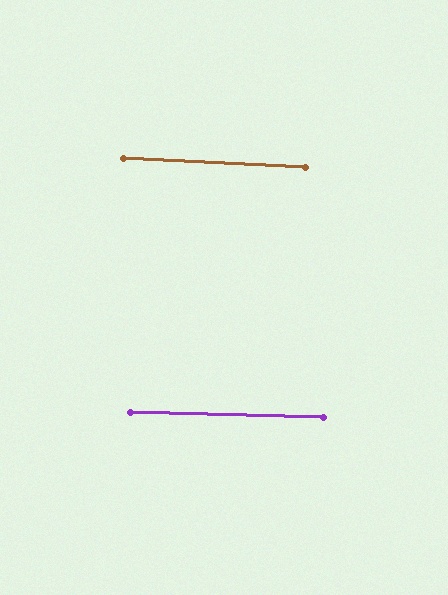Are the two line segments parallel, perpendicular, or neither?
Parallel — their directions differ by only 1.3°.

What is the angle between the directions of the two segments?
Approximately 1 degree.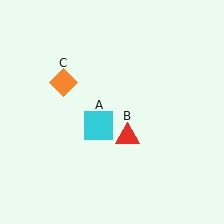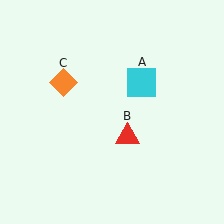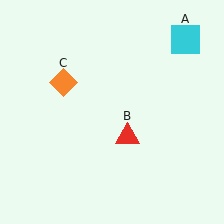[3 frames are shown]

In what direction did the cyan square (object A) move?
The cyan square (object A) moved up and to the right.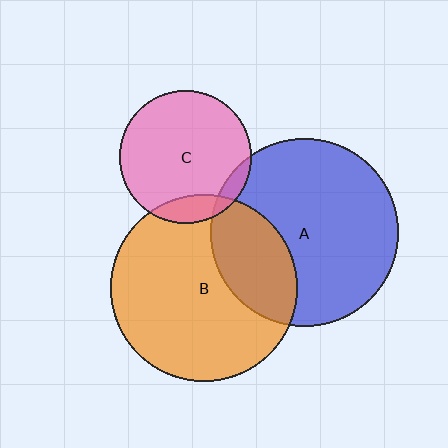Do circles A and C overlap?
Yes.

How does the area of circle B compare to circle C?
Approximately 2.0 times.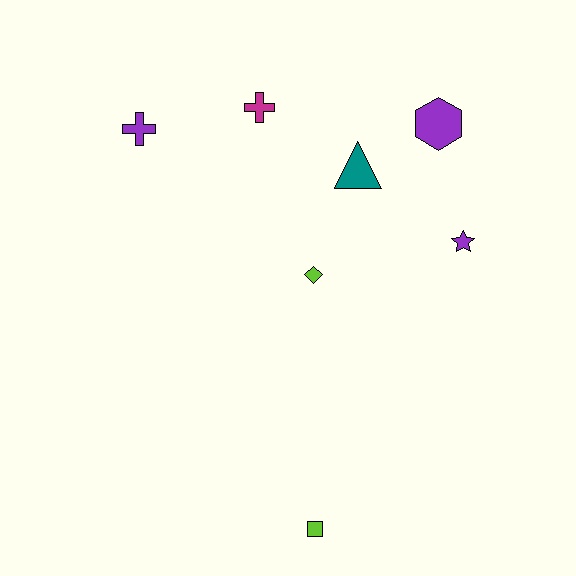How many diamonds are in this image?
There is 1 diamond.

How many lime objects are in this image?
There are 2 lime objects.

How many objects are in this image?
There are 7 objects.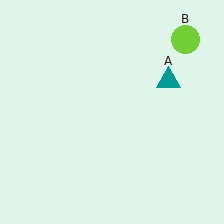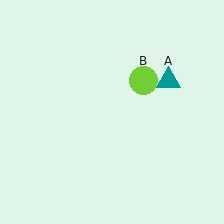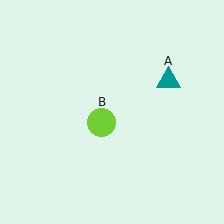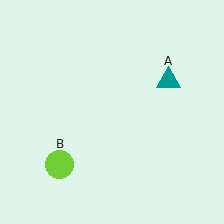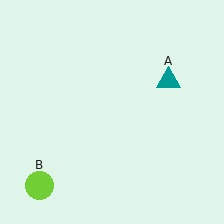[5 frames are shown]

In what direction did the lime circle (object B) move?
The lime circle (object B) moved down and to the left.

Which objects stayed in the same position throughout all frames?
Teal triangle (object A) remained stationary.